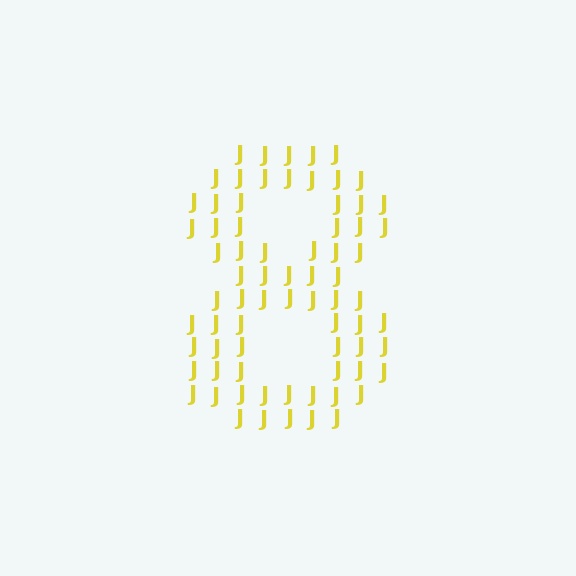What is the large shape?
The large shape is the digit 8.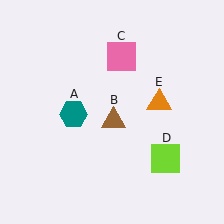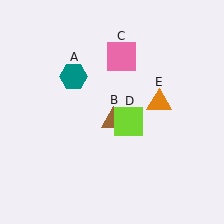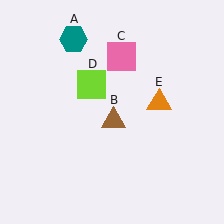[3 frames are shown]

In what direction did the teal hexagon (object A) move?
The teal hexagon (object A) moved up.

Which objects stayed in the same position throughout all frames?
Brown triangle (object B) and pink square (object C) and orange triangle (object E) remained stationary.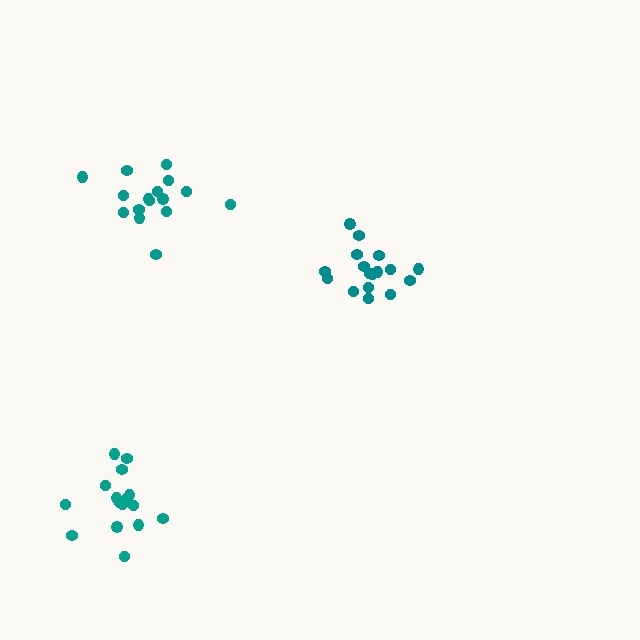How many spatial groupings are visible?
There are 3 spatial groupings.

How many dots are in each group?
Group 1: 17 dots, Group 2: 16 dots, Group 3: 16 dots (49 total).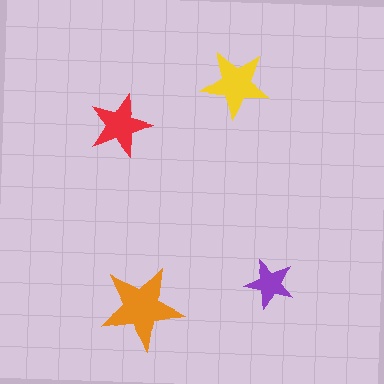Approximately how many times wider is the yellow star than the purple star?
About 1.5 times wider.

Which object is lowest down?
The orange star is bottommost.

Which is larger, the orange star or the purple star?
The orange one.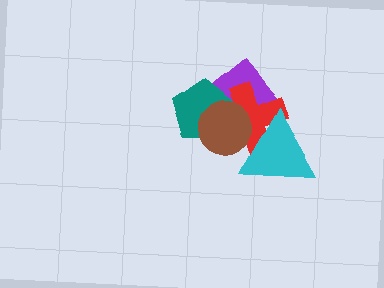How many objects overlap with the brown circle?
4 objects overlap with the brown circle.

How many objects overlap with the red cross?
4 objects overlap with the red cross.